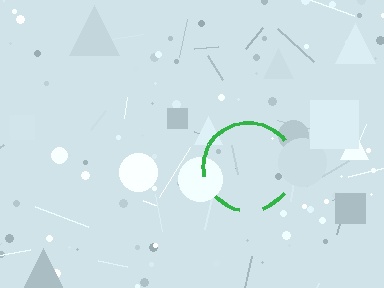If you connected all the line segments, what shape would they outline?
They would outline a circle.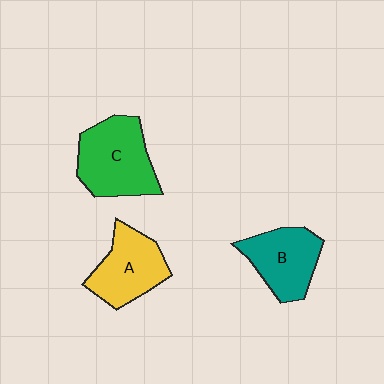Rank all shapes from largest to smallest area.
From largest to smallest: C (green), A (yellow), B (teal).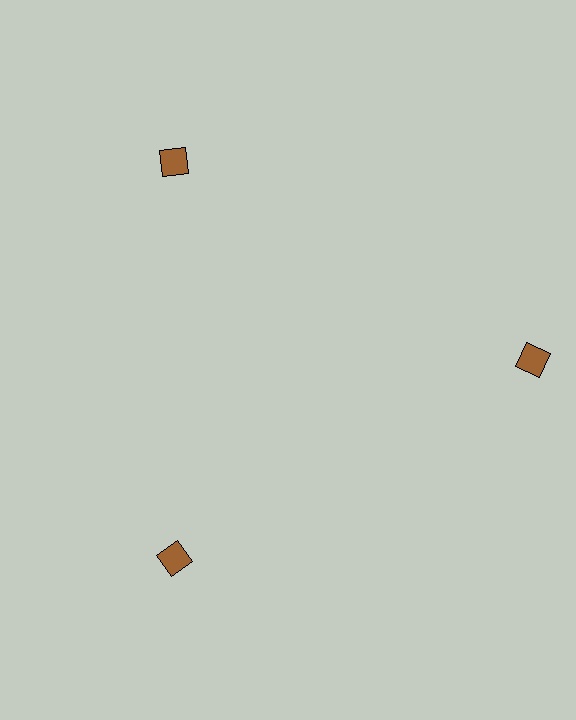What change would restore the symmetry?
The symmetry would be restored by moving it inward, back onto the ring so that all 3 squares sit at equal angles and equal distance from the center.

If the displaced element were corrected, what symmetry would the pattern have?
It would have 3-fold rotational symmetry — the pattern would map onto itself every 120 degrees.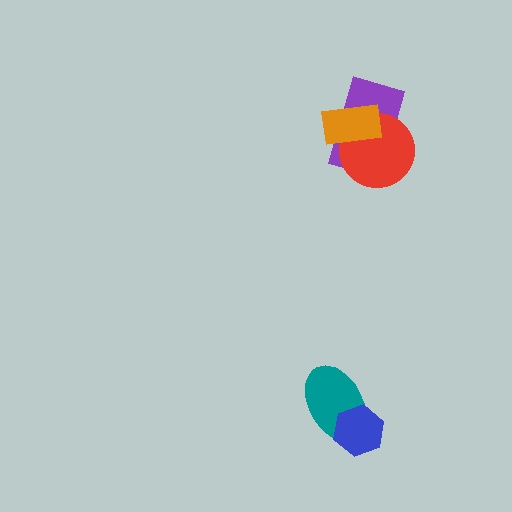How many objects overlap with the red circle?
2 objects overlap with the red circle.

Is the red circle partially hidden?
Yes, it is partially covered by another shape.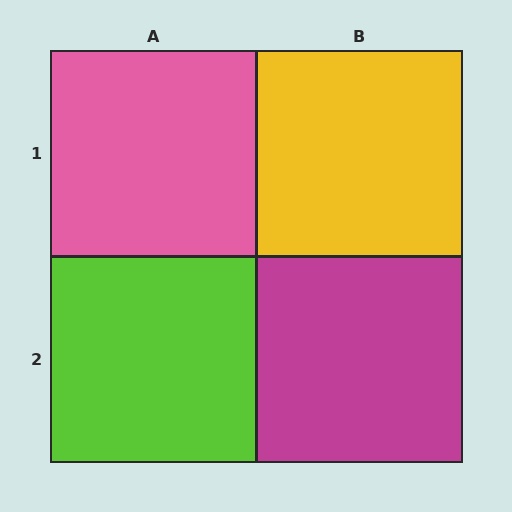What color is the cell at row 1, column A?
Pink.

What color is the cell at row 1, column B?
Yellow.